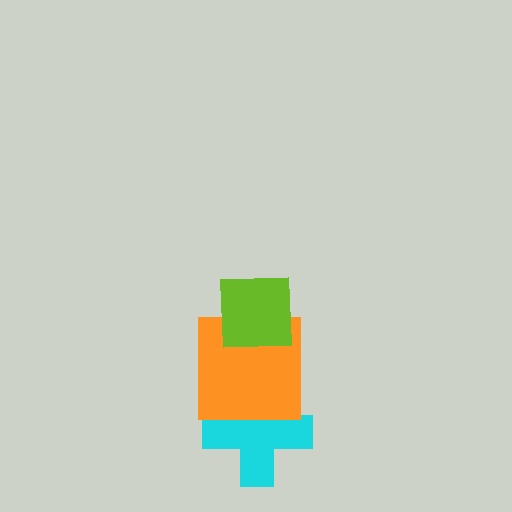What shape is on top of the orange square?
The lime square is on top of the orange square.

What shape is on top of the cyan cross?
The orange square is on top of the cyan cross.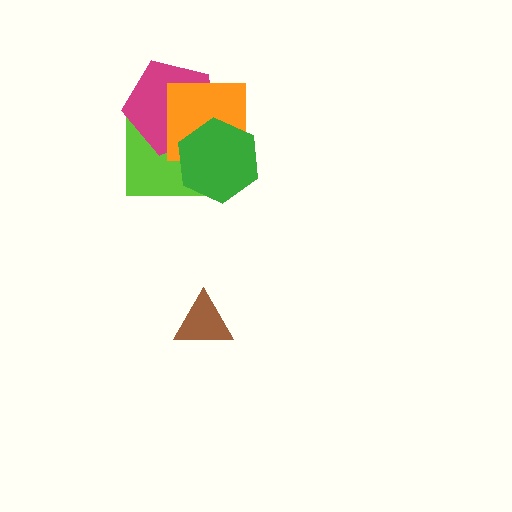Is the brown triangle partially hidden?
No, no other shape covers it.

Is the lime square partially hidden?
Yes, it is partially covered by another shape.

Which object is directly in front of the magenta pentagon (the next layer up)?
The orange square is directly in front of the magenta pentagon.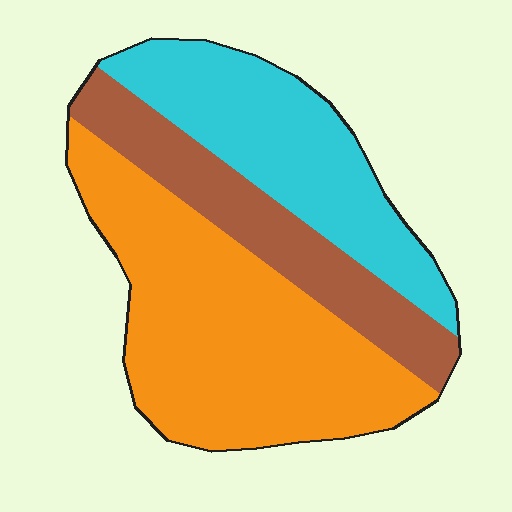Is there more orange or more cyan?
Orange.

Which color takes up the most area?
Orange, at roughly 50%.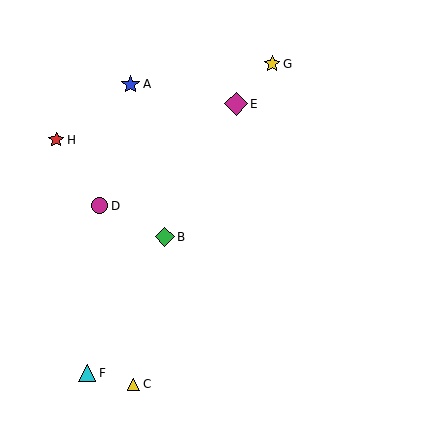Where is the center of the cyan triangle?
The center of the cyan triangle is at (87, 373).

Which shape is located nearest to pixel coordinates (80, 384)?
The cyan triangle (labeled F) at (87, 373) is nearest to that location.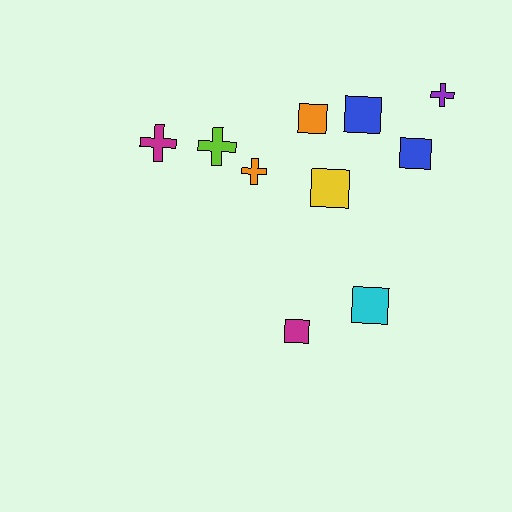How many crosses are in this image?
There are 4 crosses.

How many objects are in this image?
There are 10 objects.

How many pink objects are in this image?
There are no pink objects.